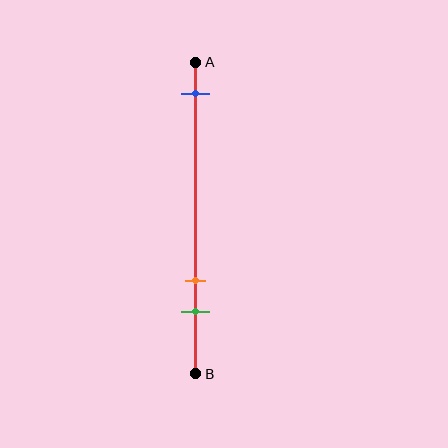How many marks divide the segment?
There are 3 marks dividing the segment.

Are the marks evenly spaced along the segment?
No, the marks are not evenly spaced.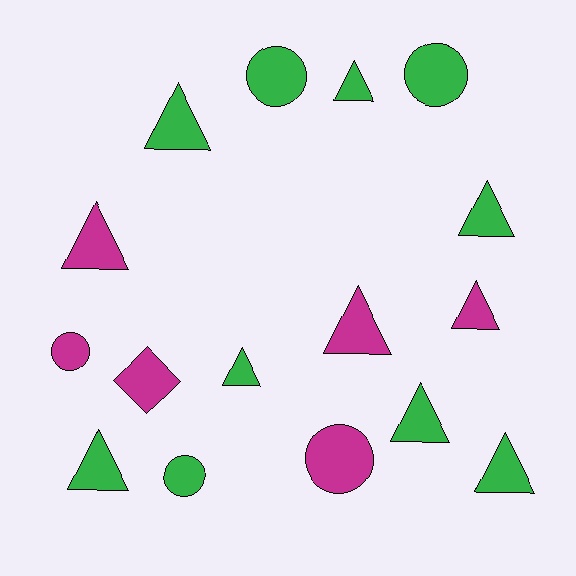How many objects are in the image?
There are 16 objects.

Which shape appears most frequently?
Triangle, with 10 objects.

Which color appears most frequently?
Green, with 10 objects.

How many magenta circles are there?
There are 2 magenta circles.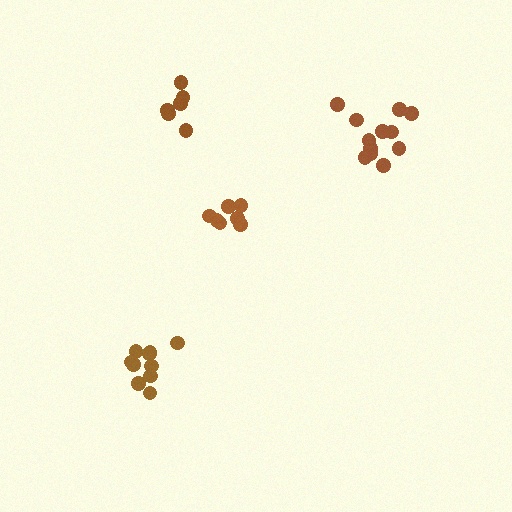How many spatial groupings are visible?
There are 4 spatial groupings.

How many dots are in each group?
Group 1: 7 dots, Group 2: 6 dots, Group 3: 10 dots, Group 4: 12 dots (35 total).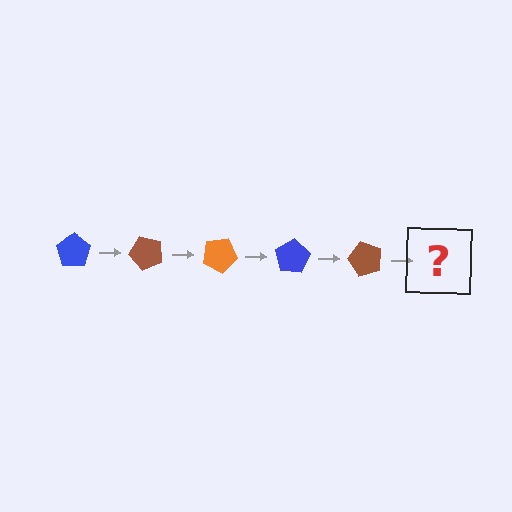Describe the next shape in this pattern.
It should be an orange pentagon, rotated 250 degrees from the start.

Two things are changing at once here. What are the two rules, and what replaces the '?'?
The two rules are that it rotates 50 degrees each step and the color cycles through blue, brown, and orange. The '?' should be an orange pentagon, rotated 250 degrees from the start.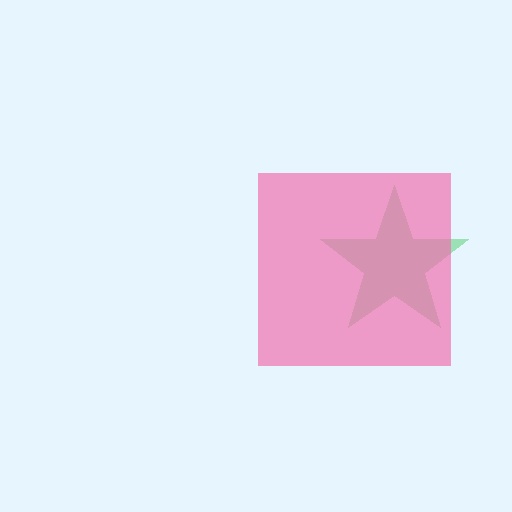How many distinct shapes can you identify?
There are 2 distinct shapes: a green star, a pink square.